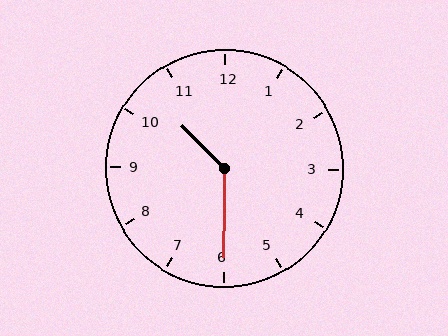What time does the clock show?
10:30.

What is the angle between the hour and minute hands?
Approximately 135 degrees.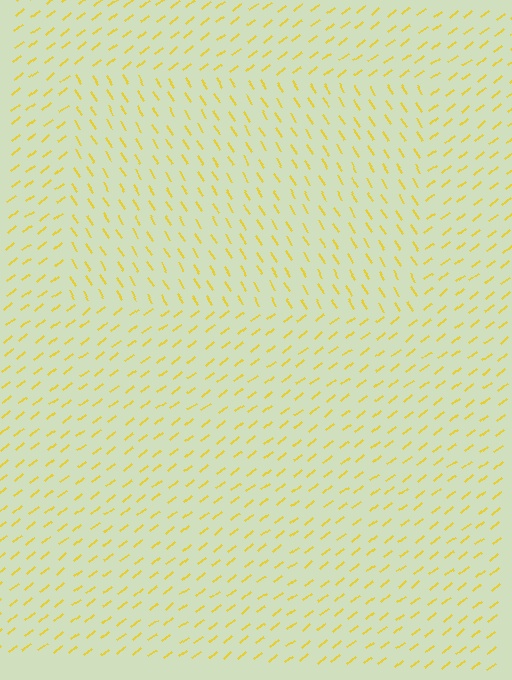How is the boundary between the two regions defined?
The boundary is defined purely by a change in line orientation (approximately 84 degrees difference). All lines are the same color and thickness.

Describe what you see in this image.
The image is filled with small yellow line segments. A rectangle region in the image has lines oriented differently from the surrounding lines, creating a visible texture boundary.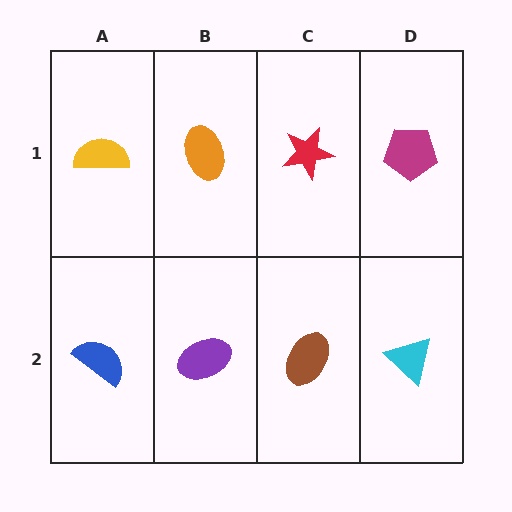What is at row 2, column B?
A purple ellipse.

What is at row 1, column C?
A red star.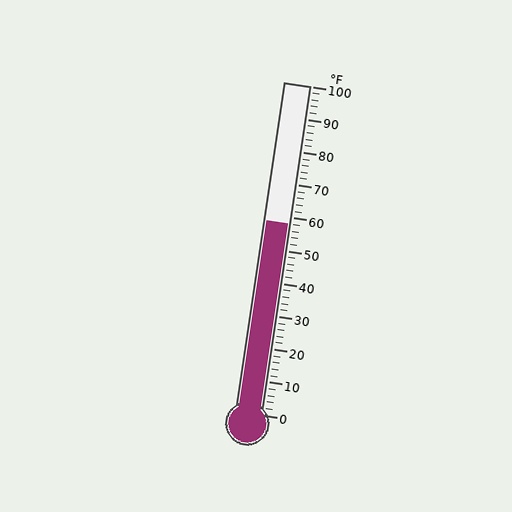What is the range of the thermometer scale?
The thermometer scale ranges from 0°F to 100°F.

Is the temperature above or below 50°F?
The temperature is above 50°F.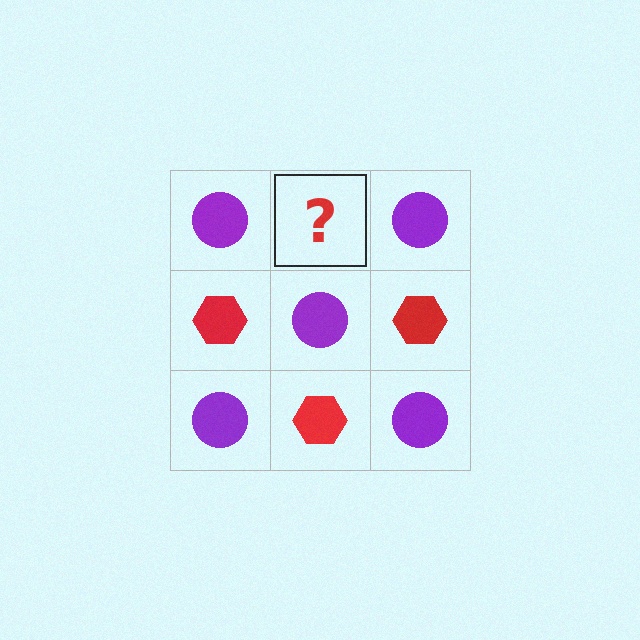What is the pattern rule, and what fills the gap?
The rule is that it alternates purple circle and red hexagon in a checkerboard pattern. The gap should be filled with a red hexagon.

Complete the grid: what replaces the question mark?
The question mark should be replaced with a red hexagon.